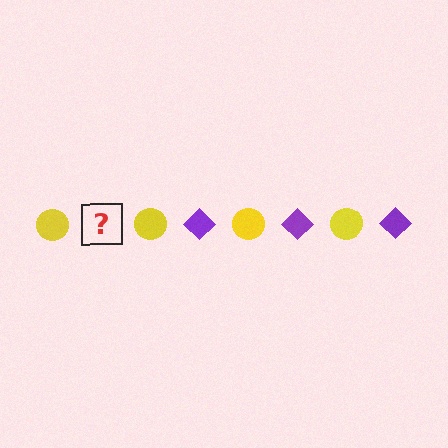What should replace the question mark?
The question mark should be replaced with a purple diamond.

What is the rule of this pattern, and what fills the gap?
The rule is that the pattern alternates between yellow circle and purple diamond. The gap should be filled with a purple diamond.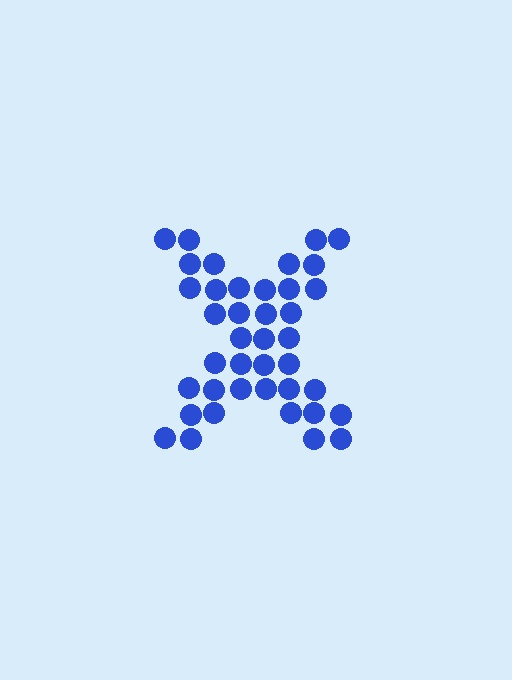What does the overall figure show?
The overall figure shows the letter X.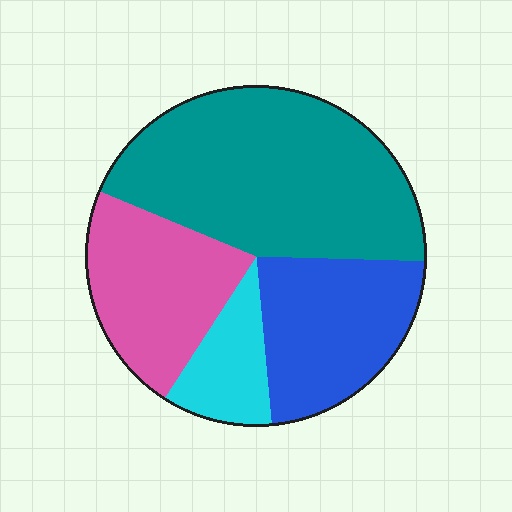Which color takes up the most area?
Teal, at roughly 45%.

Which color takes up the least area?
Cyan, at roughly 10%.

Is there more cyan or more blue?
Blue.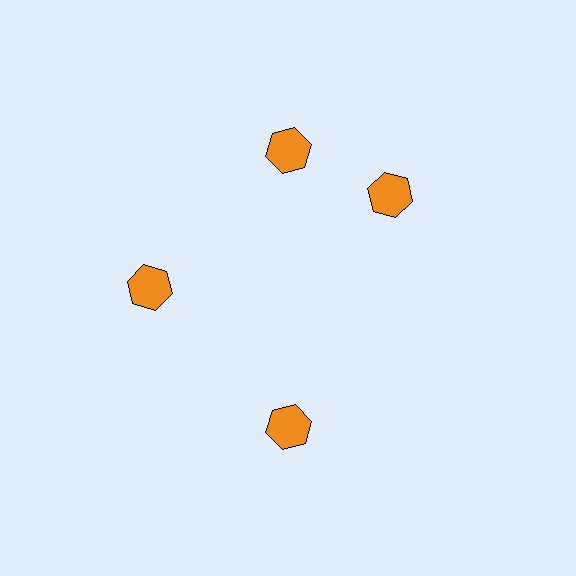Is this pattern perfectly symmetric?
No. The 4 orange hexagons are arranged in a ring, but one element near the 3 o'clock position is rotated out of alignment along the ring, breaking the 4-fold rotational symmetry.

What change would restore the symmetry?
The symmetry would be restored by rotating it back into even spacing with its neighbors so that all 4 hexagons sit at equal angles and equal distance from the center.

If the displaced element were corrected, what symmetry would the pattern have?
It would have 4-fold rotational symmetry — the pattern would map onto itself every 90 degrees.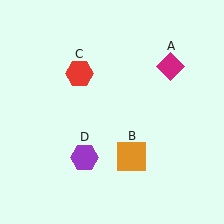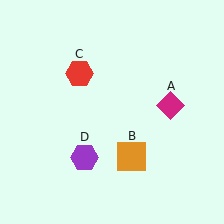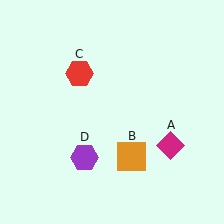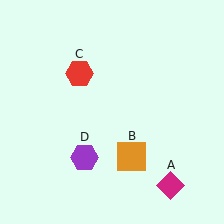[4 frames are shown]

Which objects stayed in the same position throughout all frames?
Orange square (object B) and red hexagon (object C) and purple hexagon (object D) remained stationary.